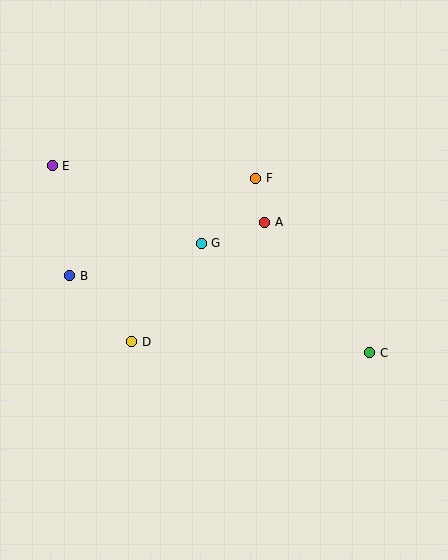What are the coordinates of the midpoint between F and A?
The midpoint between F and A is at (260, 200).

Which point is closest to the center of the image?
Point G at (201, 243) is closest to the center.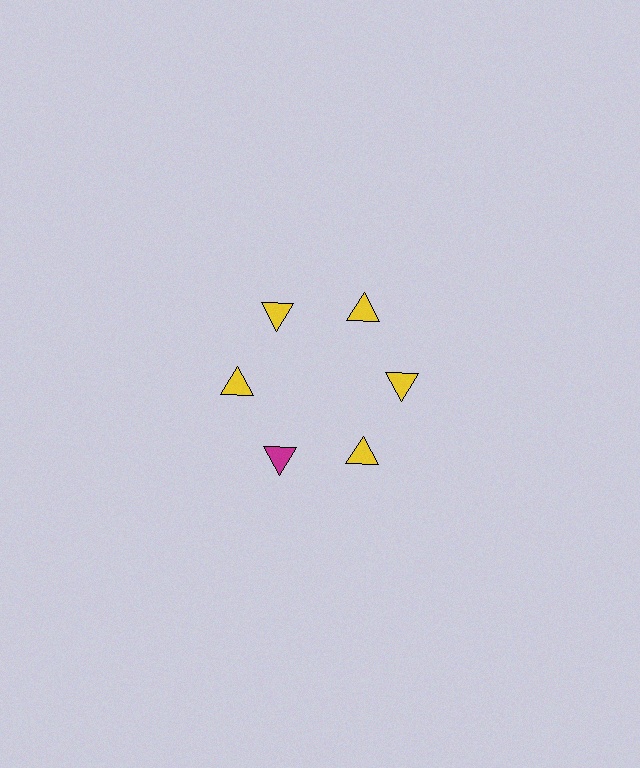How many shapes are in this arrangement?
There are 6 shapes arranged in a ring pattern.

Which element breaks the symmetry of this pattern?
The magenta triangle at roughly the 7 o'clock position breaks the symmetry. All other shapes are yellow triangles.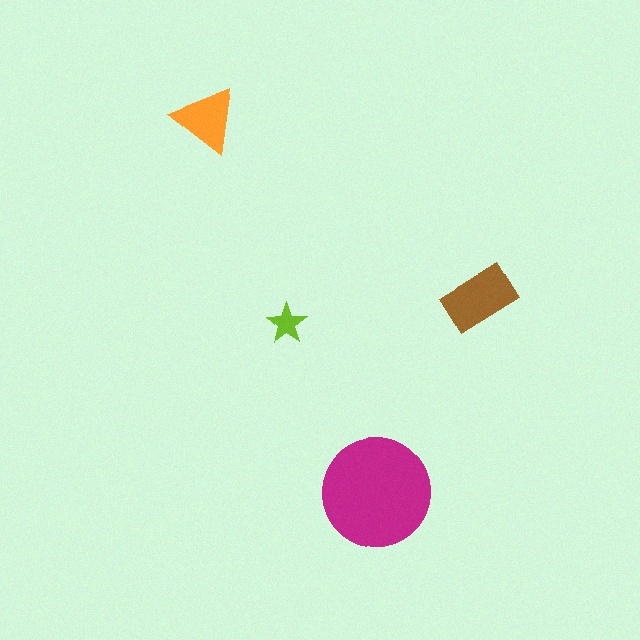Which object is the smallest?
The lime star.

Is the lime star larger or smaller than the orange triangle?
Smaller.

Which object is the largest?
The magenta circle.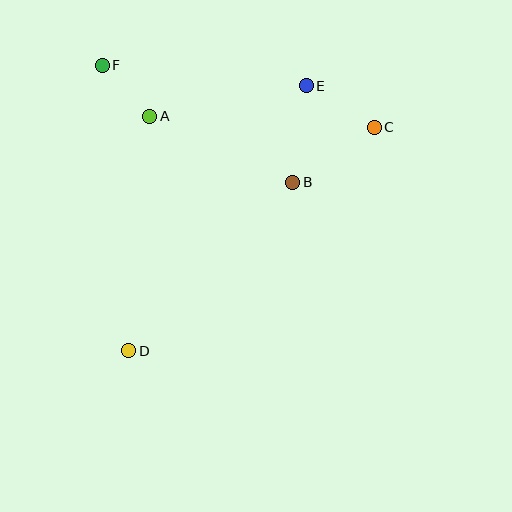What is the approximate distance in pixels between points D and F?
The distance between D and F is approximately 287 pixels.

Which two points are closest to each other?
Points A and F are closest to each other.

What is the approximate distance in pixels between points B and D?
The distance between B and D is approximately 235 pixels.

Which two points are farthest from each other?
Points C and D are farthest from each other.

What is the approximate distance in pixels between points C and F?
The distance between C and F is approximately 279 pixels.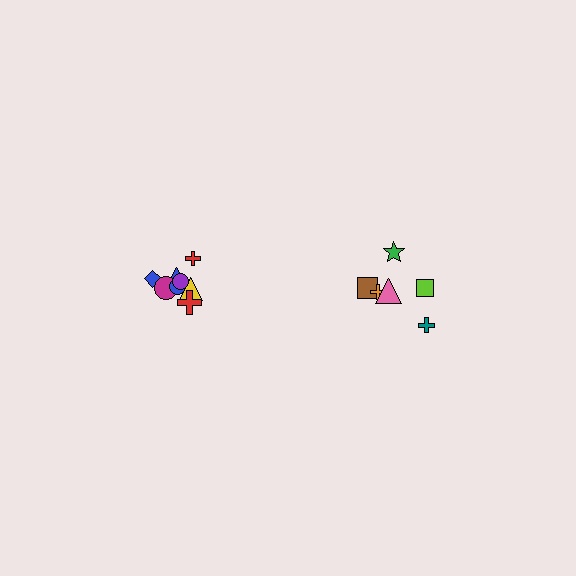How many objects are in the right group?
There are 6 objects.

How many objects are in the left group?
There are 8 objects.